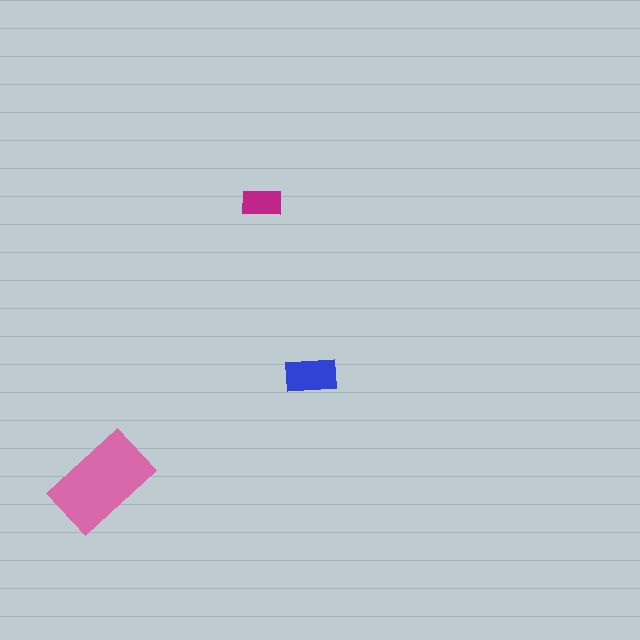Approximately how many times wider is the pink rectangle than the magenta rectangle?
About 2.5 times wider.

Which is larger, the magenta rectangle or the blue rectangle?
The blue one.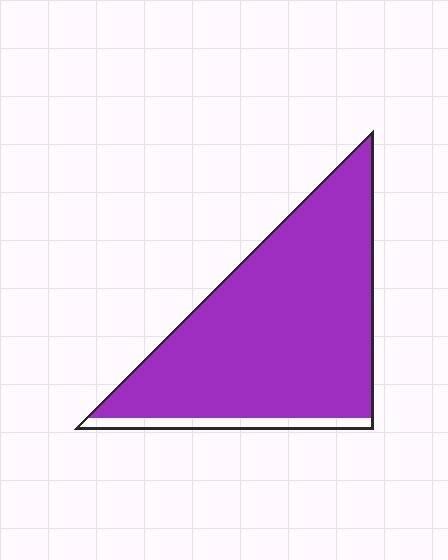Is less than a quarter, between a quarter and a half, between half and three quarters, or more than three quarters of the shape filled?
More than three quarters.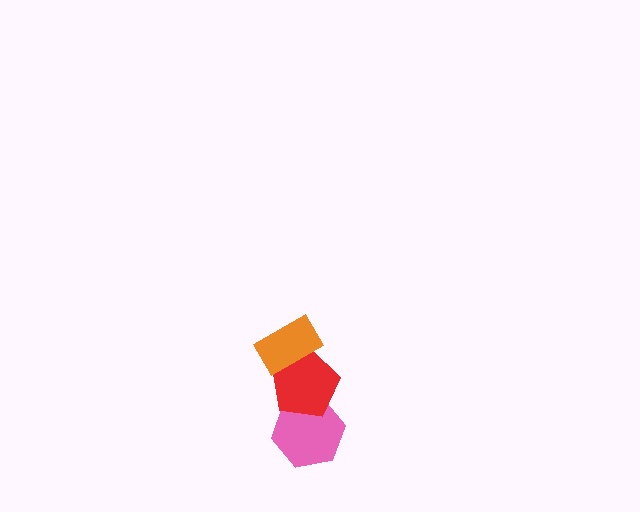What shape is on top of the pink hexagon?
The red pentagon is on top of the pink hexagon.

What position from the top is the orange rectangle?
The orange rectangle is 1st from the top.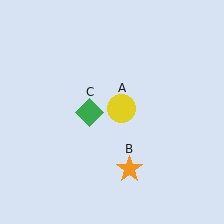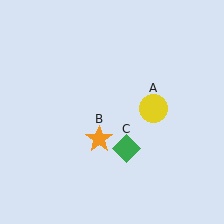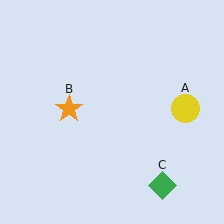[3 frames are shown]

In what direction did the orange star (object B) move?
The orange star (object B) moved up and to the left.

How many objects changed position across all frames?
3 objects changed position: yellow circle (object A), orange star (object B), green diamond (object C).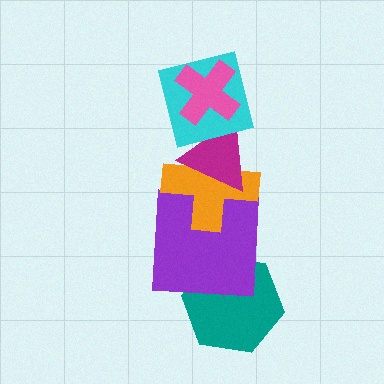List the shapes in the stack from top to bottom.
From top to bottom: the pink cross, the cyan square, the magenta triangle, the orange cross, the purple square, the teal hexagon.